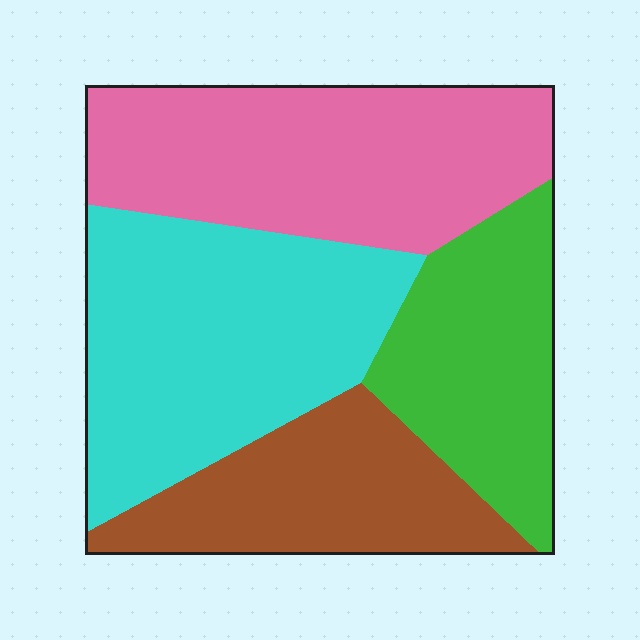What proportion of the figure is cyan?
Cyan covers 31% of the figure.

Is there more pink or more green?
Pink.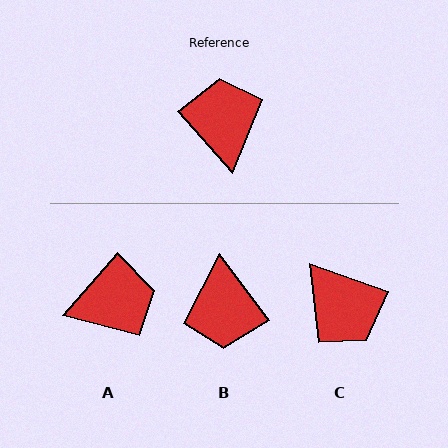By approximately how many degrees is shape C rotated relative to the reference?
Approximately 151 degrees clockwise.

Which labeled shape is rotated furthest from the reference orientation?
B, about 175 degrees away.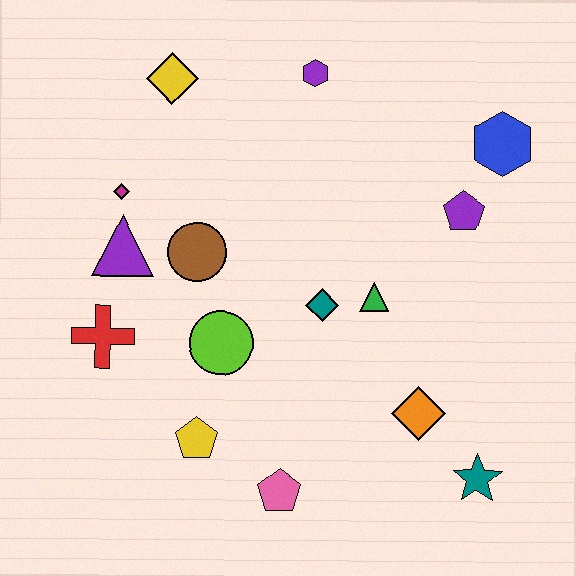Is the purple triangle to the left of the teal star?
Yes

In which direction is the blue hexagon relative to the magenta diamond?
The blue hexagon is to the right of the magenta diamond.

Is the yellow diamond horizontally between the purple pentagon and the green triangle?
No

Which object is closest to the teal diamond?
The green triangle is closest to the teal diamond.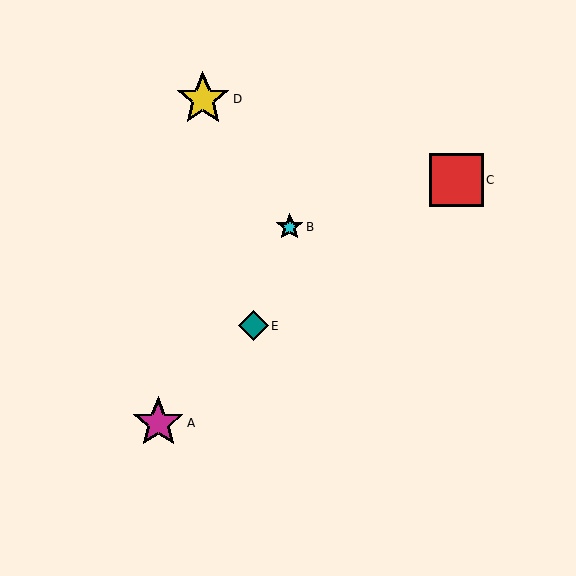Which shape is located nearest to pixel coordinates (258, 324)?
The teal diamond (labeled E) at (253, 326) is nearest to that location.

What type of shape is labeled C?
Shape C is a red square.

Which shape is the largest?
The yellow star (labeled D) is the largest.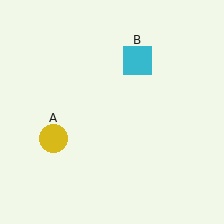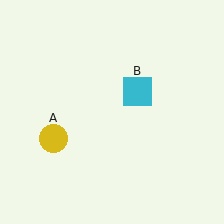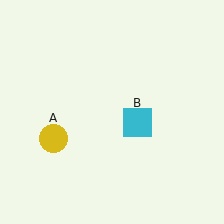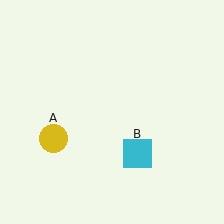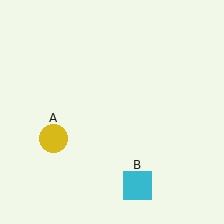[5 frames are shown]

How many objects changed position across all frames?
1 object changed position: cyan square (object B).